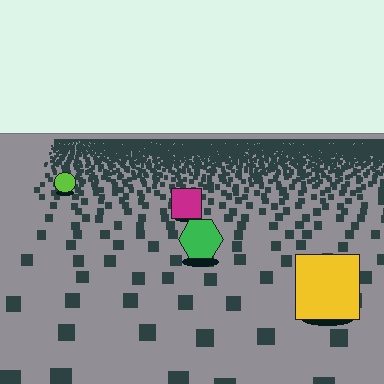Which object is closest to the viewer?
The yellow square is closest. The texture marks near it are larger and more spread out.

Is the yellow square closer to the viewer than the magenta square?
Yes. The yellow square is closer — you can tell from the texture gradient: the ground texture is coarser near it.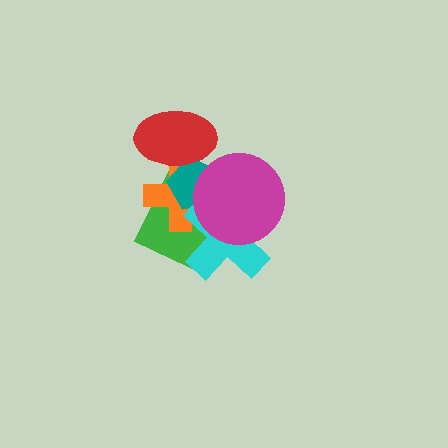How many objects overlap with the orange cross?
5 objects overlap with the orange cross.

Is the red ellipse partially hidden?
No, no other shape covers it.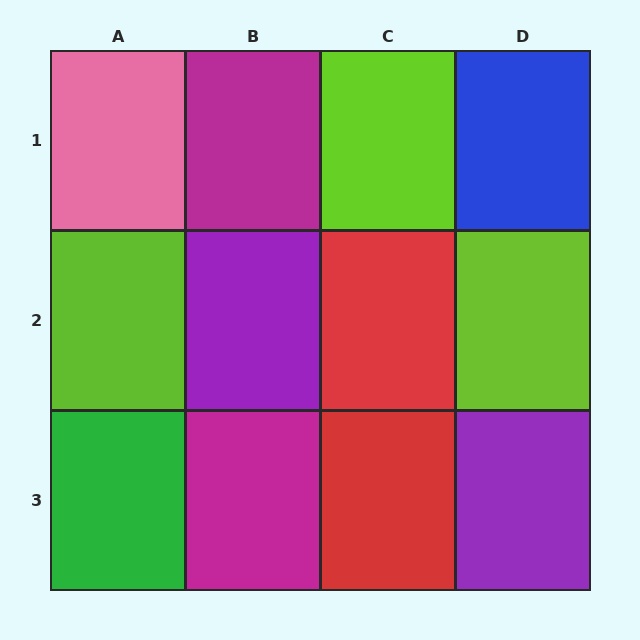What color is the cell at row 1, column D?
Blue.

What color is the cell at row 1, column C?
Lime.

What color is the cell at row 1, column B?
Magenta.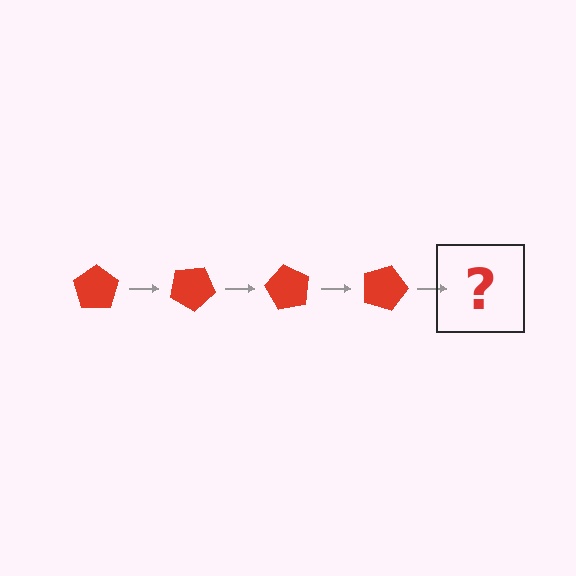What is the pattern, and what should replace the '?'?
The pattern is that the pentagon rotates 30 degrees each step. The '?' should be a red pentagon rotated 120 degrees.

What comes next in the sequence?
The next element should be a red pentagon rotated 120 degrees.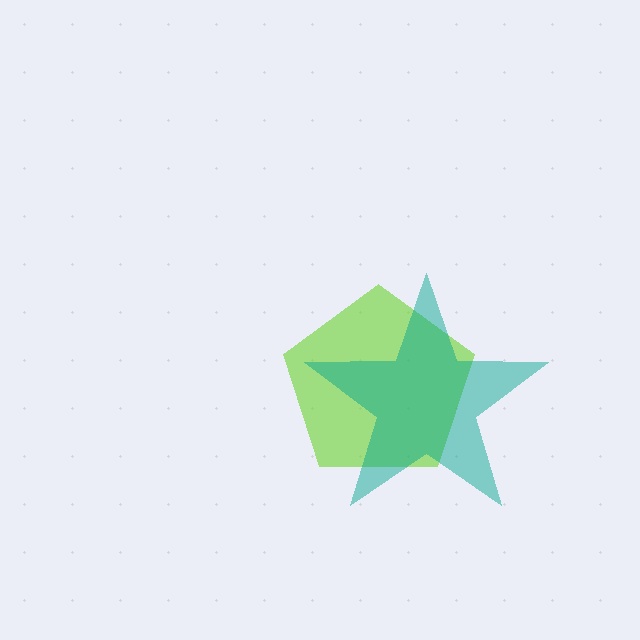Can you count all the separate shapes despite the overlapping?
Yes, there are 2 separate shapes.